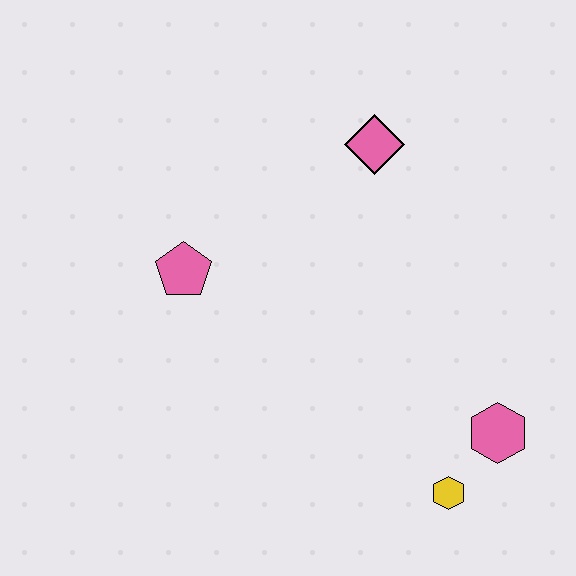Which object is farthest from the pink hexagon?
The pink pentagon is farthest from the pink hexagon.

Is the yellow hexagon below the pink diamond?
Yes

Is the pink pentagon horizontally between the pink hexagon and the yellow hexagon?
No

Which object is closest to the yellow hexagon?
The pink hexagon is closest to the yellow hexagon.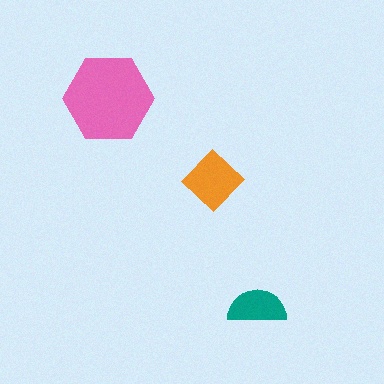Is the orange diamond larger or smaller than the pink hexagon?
Smaller.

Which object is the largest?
The pink hexagon.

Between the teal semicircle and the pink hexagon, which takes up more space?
The pink hexagon.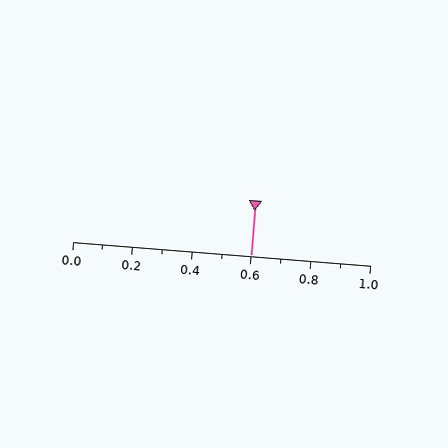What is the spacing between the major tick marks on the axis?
The major ticks are spaced 0.2 apart.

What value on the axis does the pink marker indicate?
The marker indicates approximately 0.6.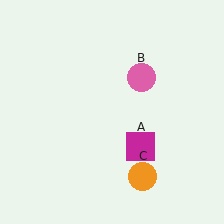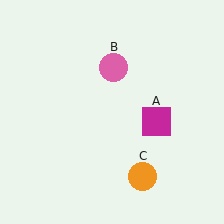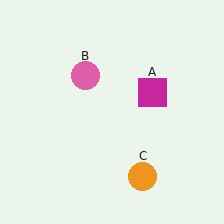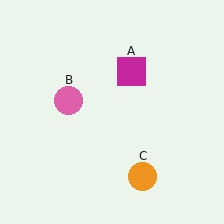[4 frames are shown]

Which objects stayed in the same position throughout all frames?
Orange circle (object C) remained stationary.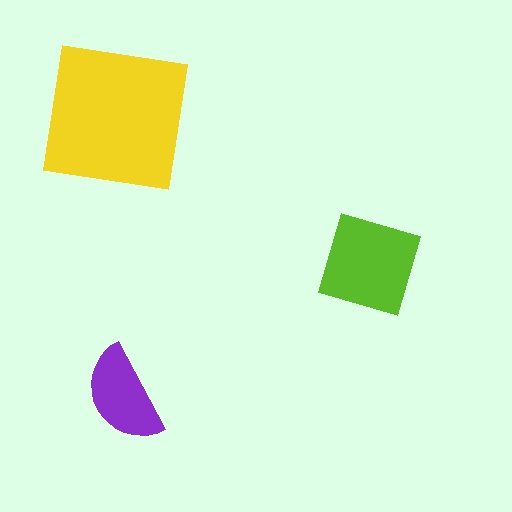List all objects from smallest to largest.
The purple semicircle, the lime diamond, the yellow square.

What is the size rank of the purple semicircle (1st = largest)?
3rd.